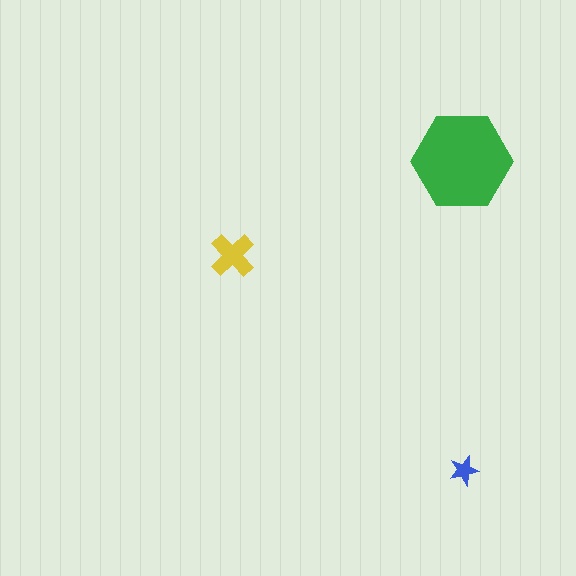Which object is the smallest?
The blue star.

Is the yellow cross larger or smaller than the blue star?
Larger.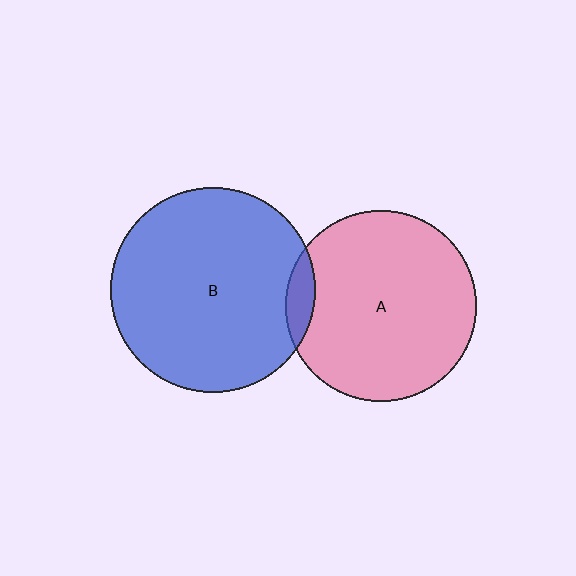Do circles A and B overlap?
Yes.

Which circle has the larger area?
Circle B (blue).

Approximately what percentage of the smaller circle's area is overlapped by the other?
Approximately 5%.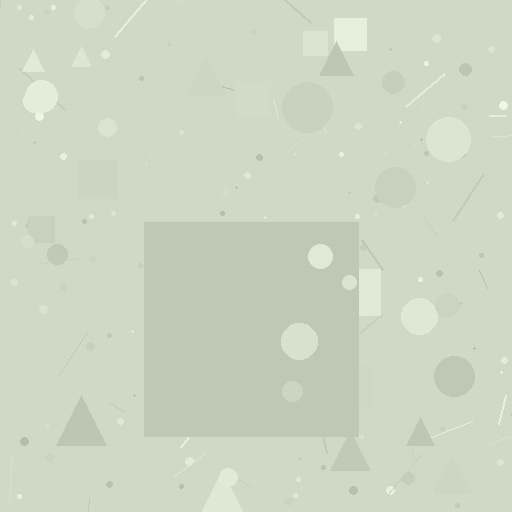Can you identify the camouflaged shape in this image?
The camouflaged shape is a square.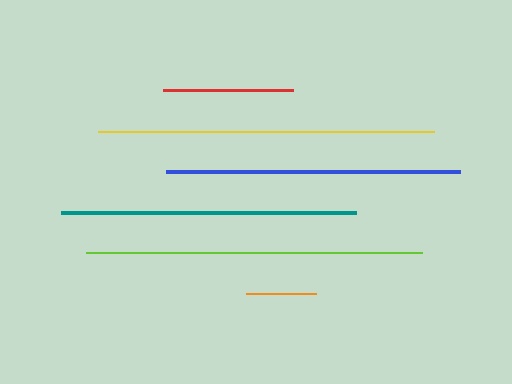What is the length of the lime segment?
The lime segment is approximately 337 pixels long.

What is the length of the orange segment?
The orange segment is approximately 70 pixels long.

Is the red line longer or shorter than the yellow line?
The yellow line is longer than the red line.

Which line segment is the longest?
The lime line is the longest at approximately 337 pixels.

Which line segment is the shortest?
The orange line is the shortest at approximately 70 pixels.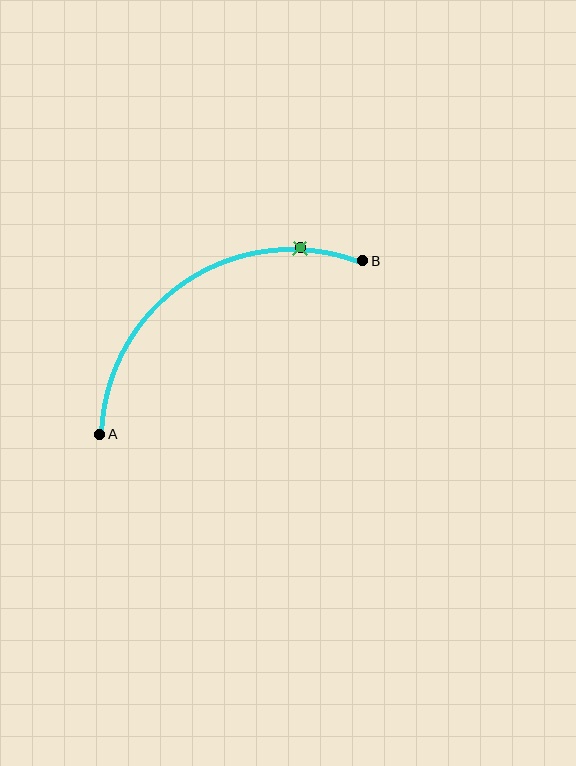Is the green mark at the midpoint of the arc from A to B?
No. The green mark lies on the arc but is closer to endpoint B. The arc midpoint would be at the point on the curve equidistant along the arc from both A and B.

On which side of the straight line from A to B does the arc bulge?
The arc bulges above the straight line connecting A and B.